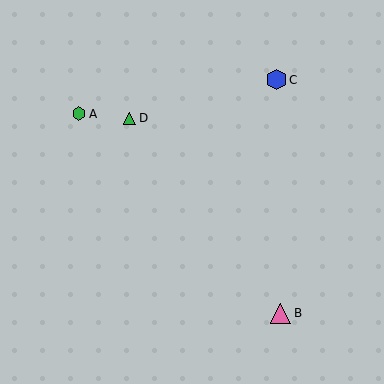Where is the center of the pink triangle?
The center of the pink triangle is at (281, 313).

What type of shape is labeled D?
Shape D is a green triangle.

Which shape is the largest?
The blue hexagon (labeled C) is the largest.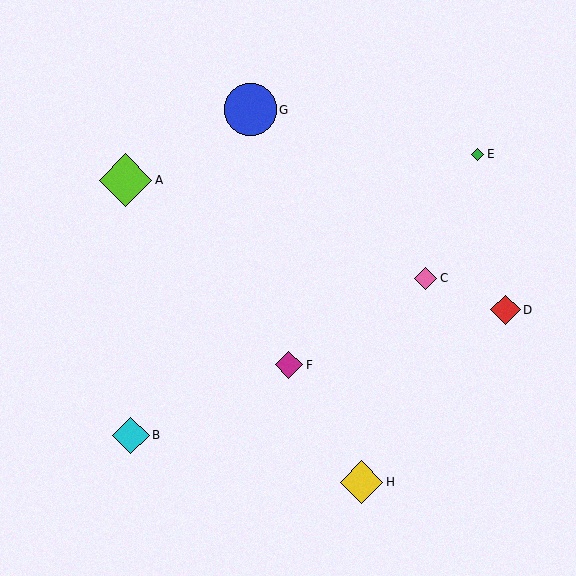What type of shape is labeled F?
Shape F is a magenta diamond.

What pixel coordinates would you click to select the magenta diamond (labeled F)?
Click at (289, 365) to select the magenta diamond F.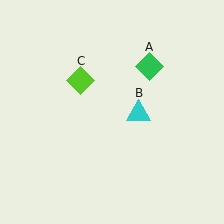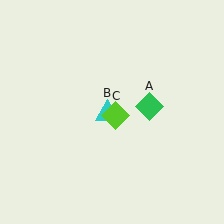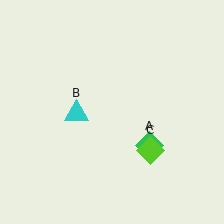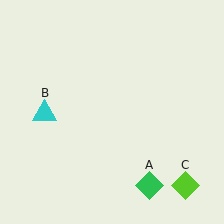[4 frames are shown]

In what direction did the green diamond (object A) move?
The green diamond (object A) moved down.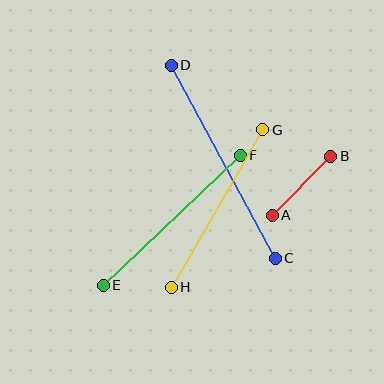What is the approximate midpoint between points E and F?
The midpoint is at approximately (172, 220) pixels.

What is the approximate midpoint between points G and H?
The midpoint is at approximately (217, 209) pixels.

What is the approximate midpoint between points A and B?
The midpoint is at approximately (302, 186) pixels.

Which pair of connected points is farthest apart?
Points C and D are farthest apart.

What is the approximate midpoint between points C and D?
The midpoint is at approximately (223, 162) pixels.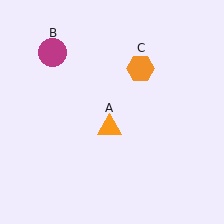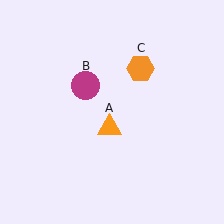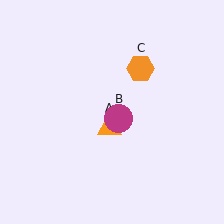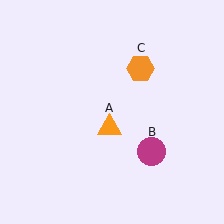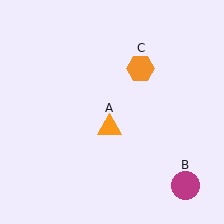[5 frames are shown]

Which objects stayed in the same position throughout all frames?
Orange triangle (object A) and orange hexagon (object C) remained stationary.